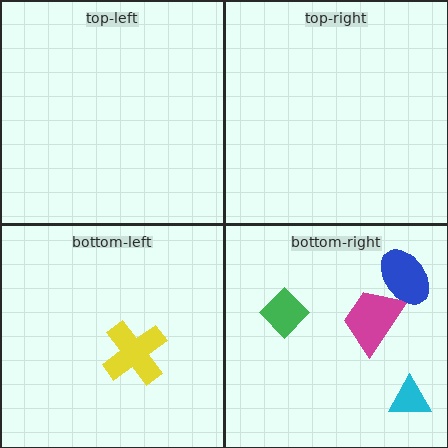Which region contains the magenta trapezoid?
The bottom-right region.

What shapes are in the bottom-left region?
The yellow cross.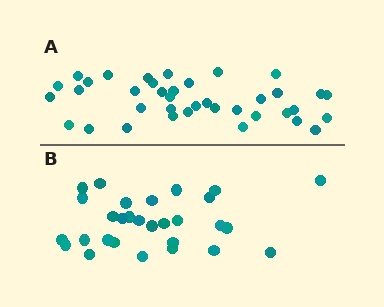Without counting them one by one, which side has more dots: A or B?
Region A (the top region) has more dots.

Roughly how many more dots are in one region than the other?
Region A has roughly 8 or so more dots than region B.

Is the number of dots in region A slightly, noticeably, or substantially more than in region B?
Region A has noticeably more, but not dramatically so. The ratio is roughly 1.3 to 1.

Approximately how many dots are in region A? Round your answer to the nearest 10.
About 40 dots. (The exact count is 38, which rounds to 40.)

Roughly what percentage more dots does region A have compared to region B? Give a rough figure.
About 30% more.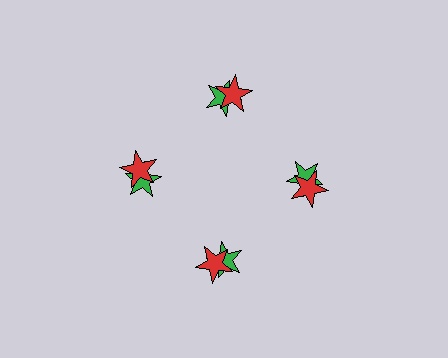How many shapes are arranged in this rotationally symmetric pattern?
There are 8 shapes, arranged in 4 groups of 2.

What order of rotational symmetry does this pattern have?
This pattern has 4-fold rotational symmetry.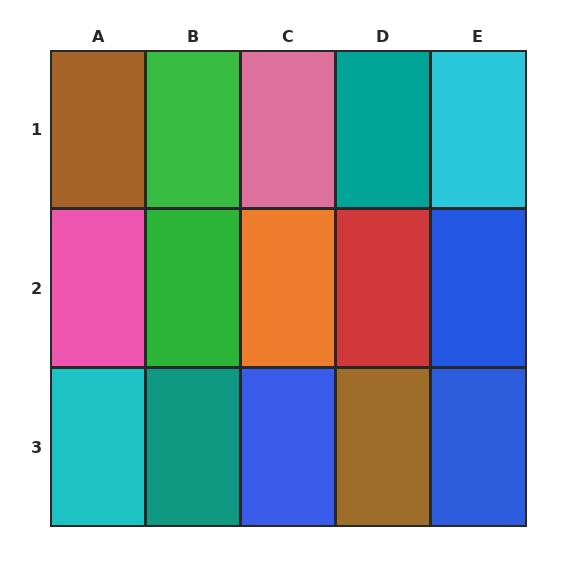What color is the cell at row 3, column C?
Blue.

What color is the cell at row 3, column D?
Brown.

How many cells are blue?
3 cells are blue.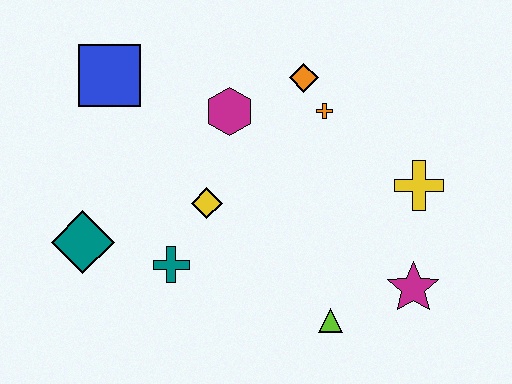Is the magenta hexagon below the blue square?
Yes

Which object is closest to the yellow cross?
The magenta star is closest to the yellow cross.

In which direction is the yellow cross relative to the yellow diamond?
The yellow cross is to the right of the yellow diamond.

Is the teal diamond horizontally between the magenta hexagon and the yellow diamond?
No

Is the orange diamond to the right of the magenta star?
No